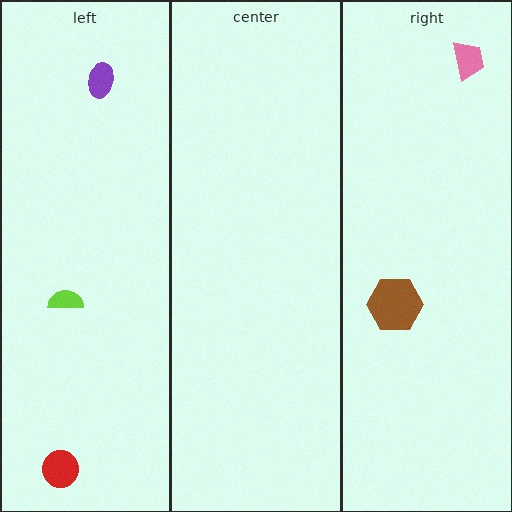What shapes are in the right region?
The pink trapezoid, the brown hexagon.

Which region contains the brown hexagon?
The right region.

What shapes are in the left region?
The purple ellipse, the red circle, the lime semicircle.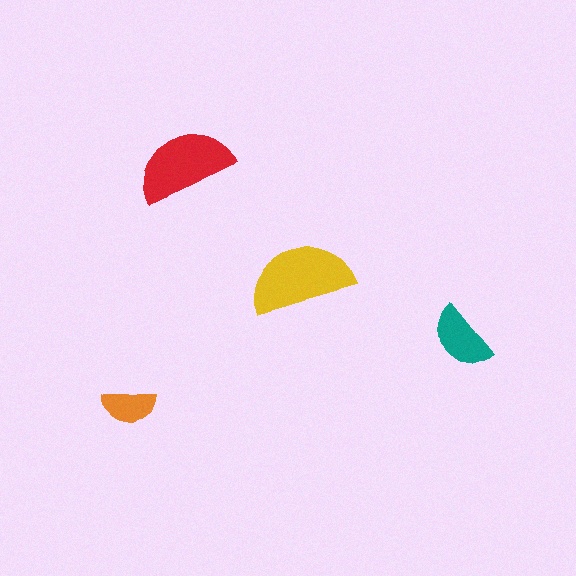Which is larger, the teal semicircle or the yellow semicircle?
The yellow one.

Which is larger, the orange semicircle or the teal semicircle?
The teal one.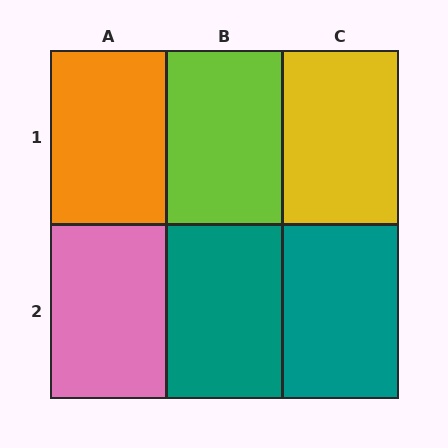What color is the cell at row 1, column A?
Orange.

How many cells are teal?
2 cells are teal.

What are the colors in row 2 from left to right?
Pink, teal, teal.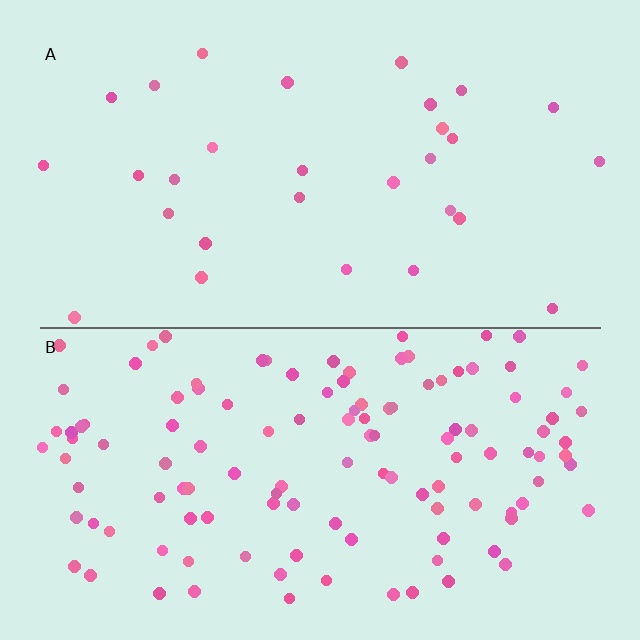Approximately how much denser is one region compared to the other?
Approximately 4.2× — region B over region A.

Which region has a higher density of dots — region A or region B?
B (the bottom).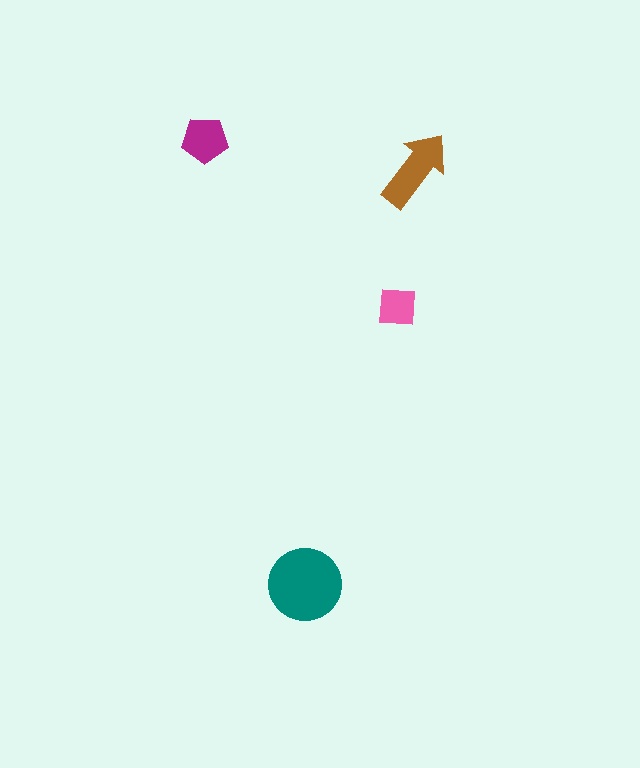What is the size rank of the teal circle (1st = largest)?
1st.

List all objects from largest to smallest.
The teal circle, the brown arrow, the magenta pentagon, the pink square.